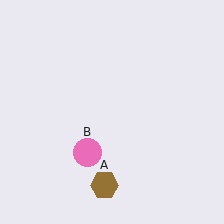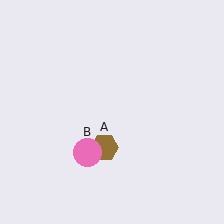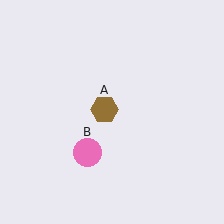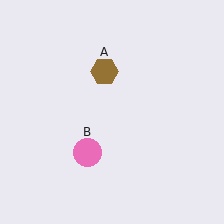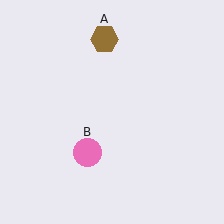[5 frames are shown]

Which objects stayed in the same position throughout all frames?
Pink circle (object B) remained stationary.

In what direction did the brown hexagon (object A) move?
The brown hexagon (object A) moved up.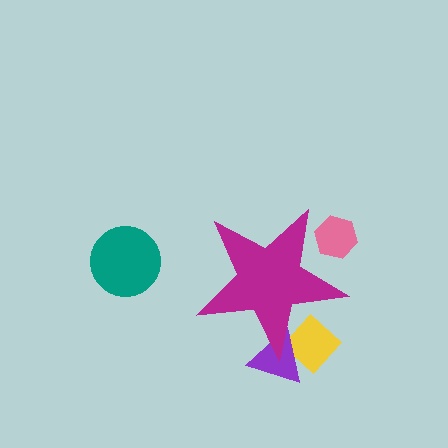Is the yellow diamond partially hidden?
Yes, the yellow diamond is partially hidden behind the magenta star.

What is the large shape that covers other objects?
A magenta star.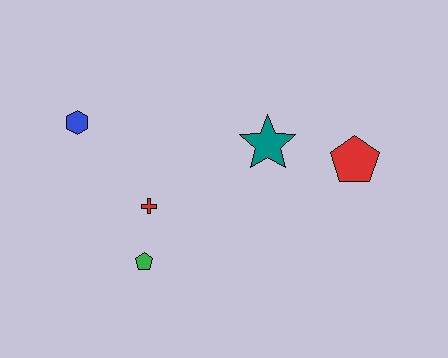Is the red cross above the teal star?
No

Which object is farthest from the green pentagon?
The red pentagon is farthest from the green pentagon.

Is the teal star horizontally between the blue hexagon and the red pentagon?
Yes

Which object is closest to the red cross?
The green pentagon is closest to the red cross.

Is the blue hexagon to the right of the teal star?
No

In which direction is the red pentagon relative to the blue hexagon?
The red pentagon is to the right of the blue hexagon.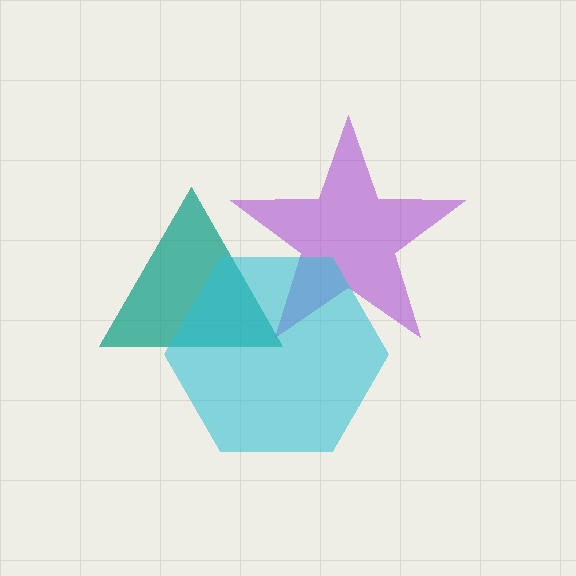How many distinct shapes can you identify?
There are 3 distinct shapes: a teal triangle, a purple star, a cyan hexagon.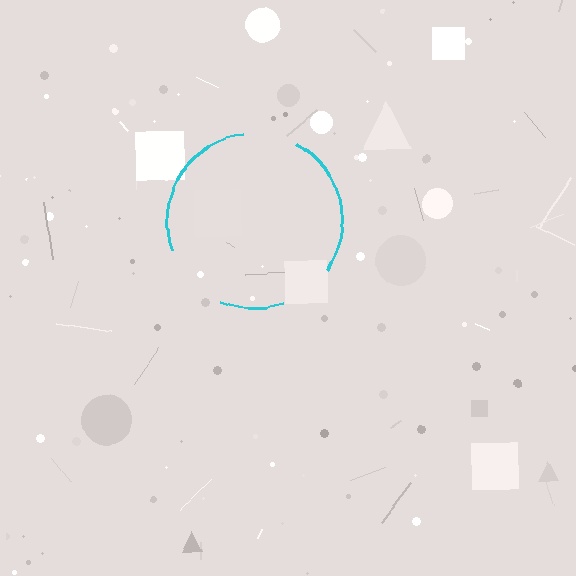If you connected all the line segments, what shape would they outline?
They would outline a circle.